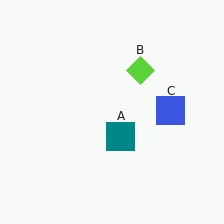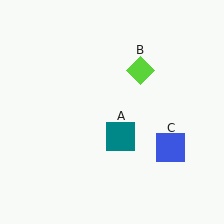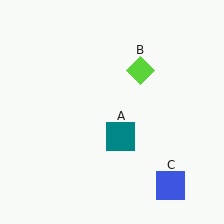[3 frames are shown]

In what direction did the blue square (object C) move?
The blue square (object C) moved down.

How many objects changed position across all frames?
1 object changed position: blue square (object C).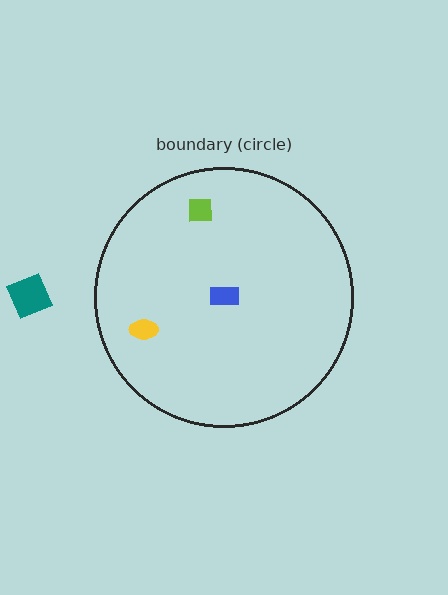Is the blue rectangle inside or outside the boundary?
Inside.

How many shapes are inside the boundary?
3 inside, 1 outside.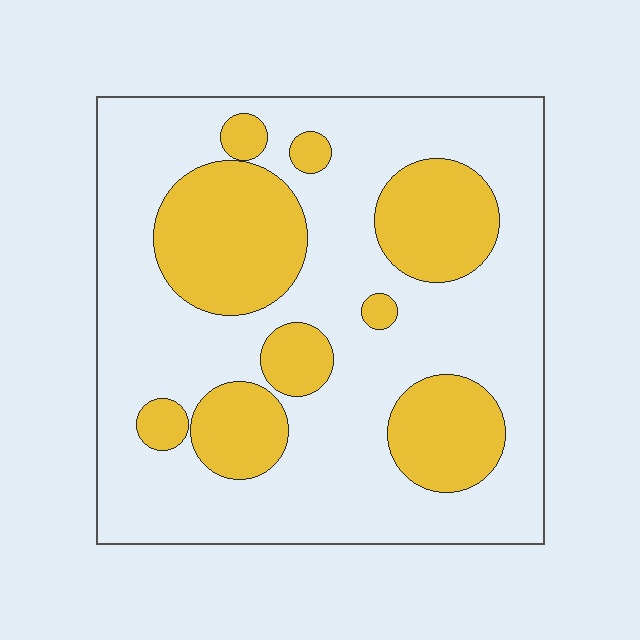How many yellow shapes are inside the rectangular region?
9.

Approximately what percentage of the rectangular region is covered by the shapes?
Approximately 30%.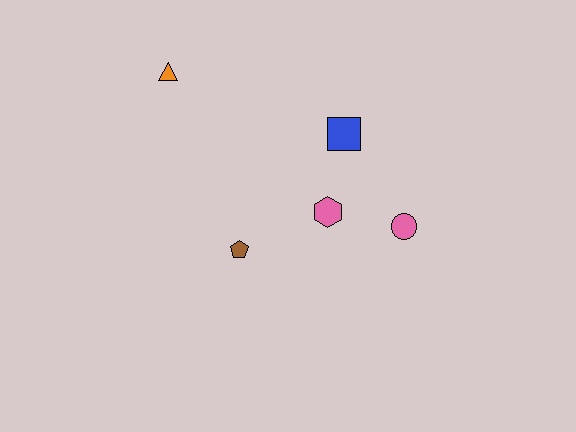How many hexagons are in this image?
There is 1 hexagon.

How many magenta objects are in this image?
There are no magenta objects.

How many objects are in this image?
There are 5 objects.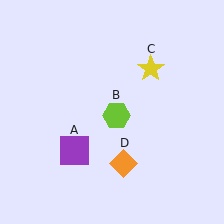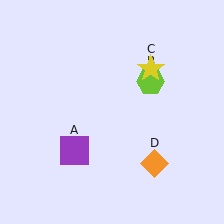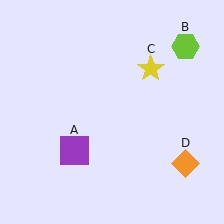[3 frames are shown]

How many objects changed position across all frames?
2 objects changed position: lime hexagon (object B), orange diamond (object D).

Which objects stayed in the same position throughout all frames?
Purple square (object A) and yellow star (object C) remained stationary.